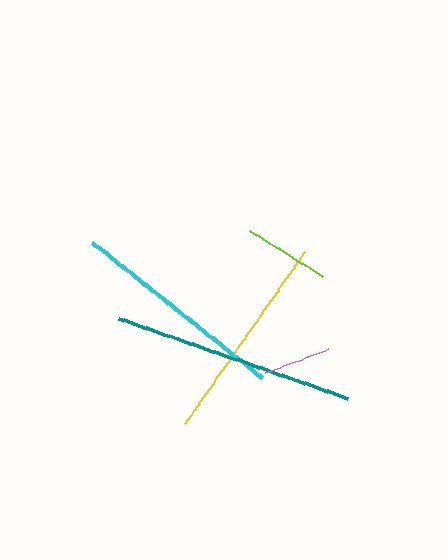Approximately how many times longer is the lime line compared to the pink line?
The lime line is approximately 1.3 times the length of the pink line.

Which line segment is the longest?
The teal line is the longest at approximately 244 pixels.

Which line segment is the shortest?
The pink line is the shortest at approximately 68 pixels.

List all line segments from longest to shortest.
From longest to shortest: teal, cyan, yellow, lime, pink.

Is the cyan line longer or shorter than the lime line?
The cyan line is longer than the lime line.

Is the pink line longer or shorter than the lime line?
The lime line is longer than the pink line.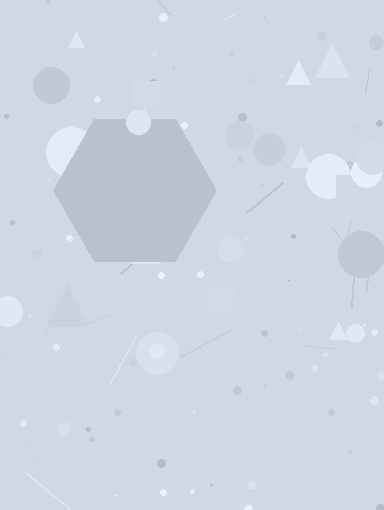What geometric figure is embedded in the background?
A hexagon is embedded in the background.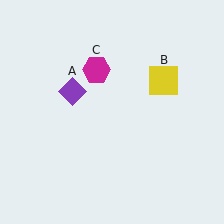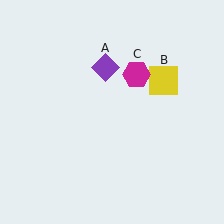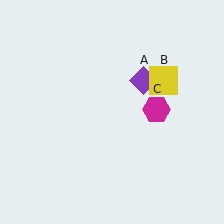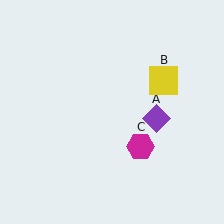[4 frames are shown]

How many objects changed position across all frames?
2 objects changed position: purple diamond (object A), magenta hexagon (object C).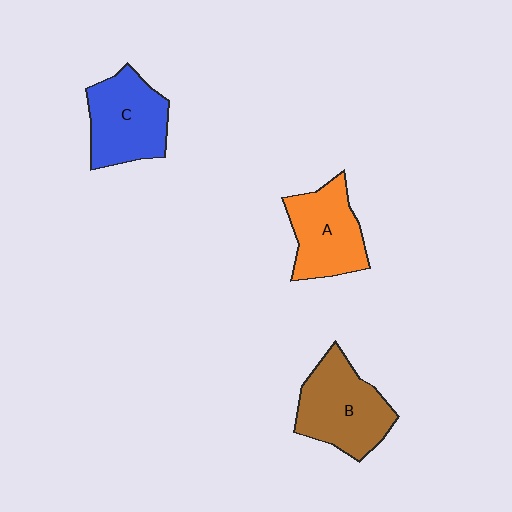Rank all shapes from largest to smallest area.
From largest to smallest: B (brown), C (blue), A (orange).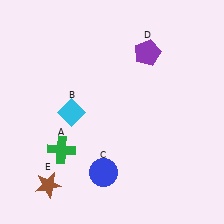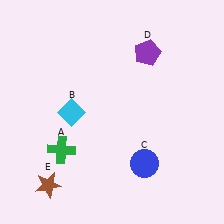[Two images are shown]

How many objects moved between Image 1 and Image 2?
1 object moved between the two images.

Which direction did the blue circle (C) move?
The blue circle (C) moved right.